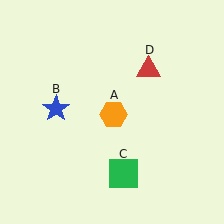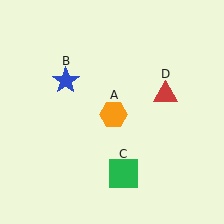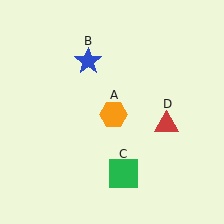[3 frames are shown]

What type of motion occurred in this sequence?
The blue star (object B), red triangle (object D) rotated clockwise around the center of the scene.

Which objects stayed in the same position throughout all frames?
Orange hexagon (object A) and green square (object C) remained stationary.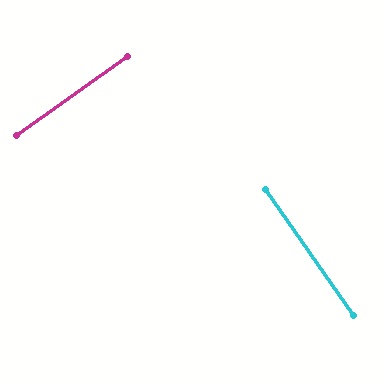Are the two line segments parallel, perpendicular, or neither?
Perpendicular — they meet at approximately 90°.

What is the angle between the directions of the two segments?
Approximately 90 degrees.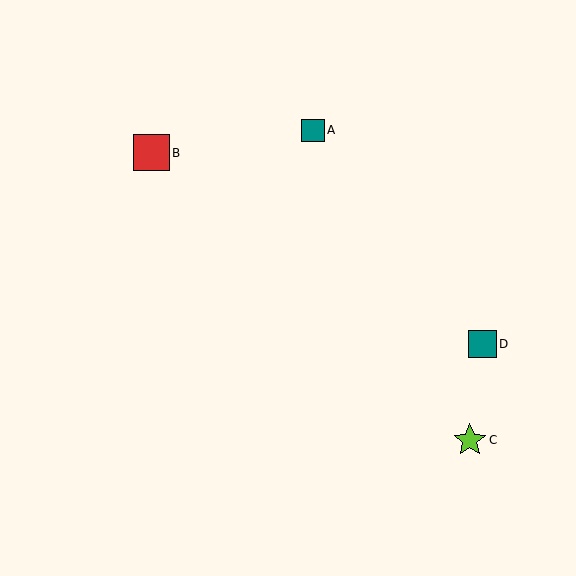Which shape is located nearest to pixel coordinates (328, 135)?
The teal square (labeled A) at (313, 130) is nearest to that location.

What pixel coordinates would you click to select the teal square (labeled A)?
Click at (313, 130) to select the teal square A.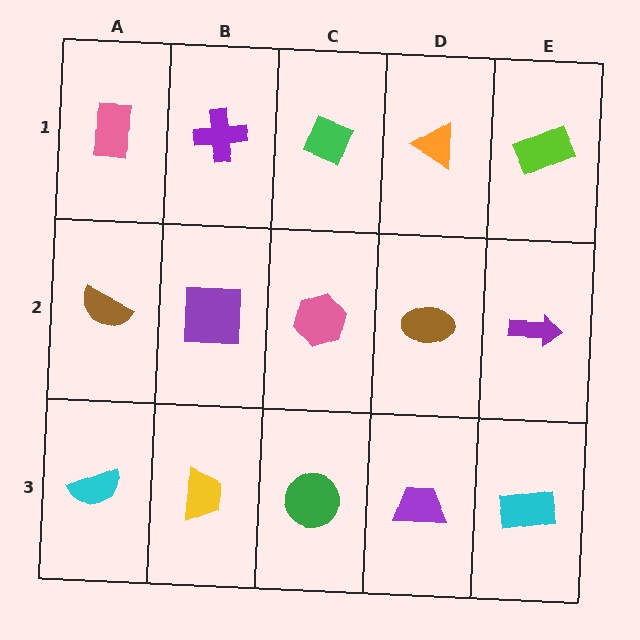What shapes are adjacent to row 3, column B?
A purple square (row 2, column B), a cyan semicircle (row 3, column A), a green circle (row 3, column C).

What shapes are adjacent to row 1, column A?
A brown semicircle (row 2, column A), a purple cross (row 1, column B).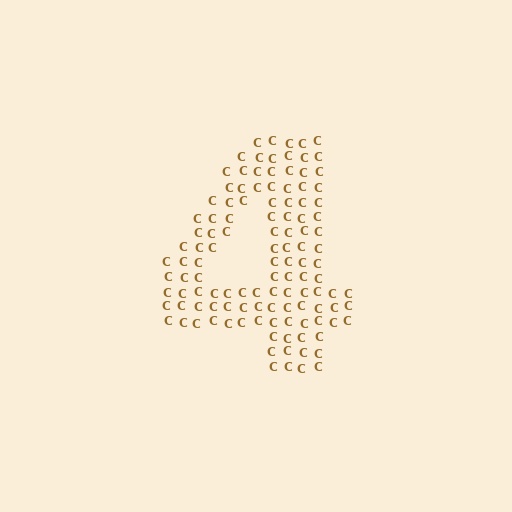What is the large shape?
The large shape is the digit 4.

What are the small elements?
The small elements are letter C's.